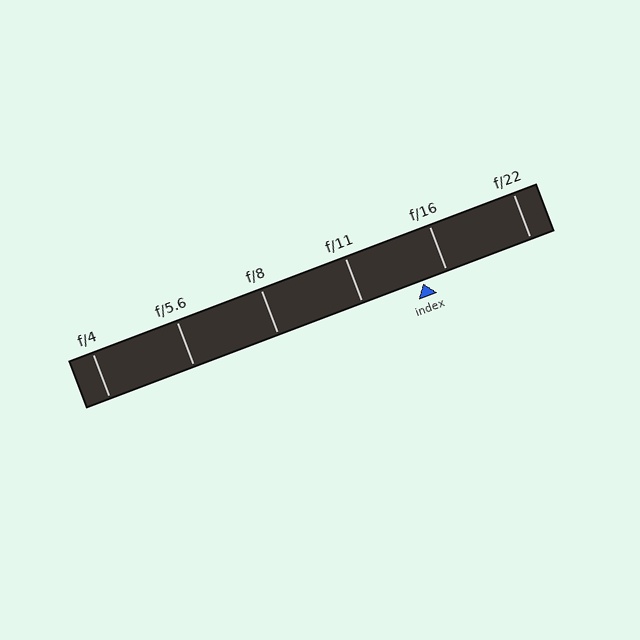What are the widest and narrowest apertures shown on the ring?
The widest aperture shown is f/4 and the narrowest is f/22.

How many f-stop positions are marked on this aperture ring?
There are 6 f-stop positions marked.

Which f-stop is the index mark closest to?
The index mark is closest to f/16.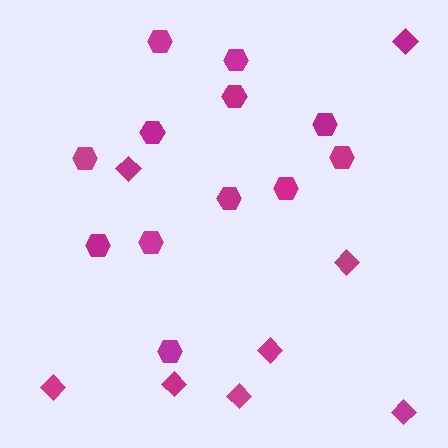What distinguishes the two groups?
There are 2 groups: one group of diamonds (8) and one group of hexagons (12).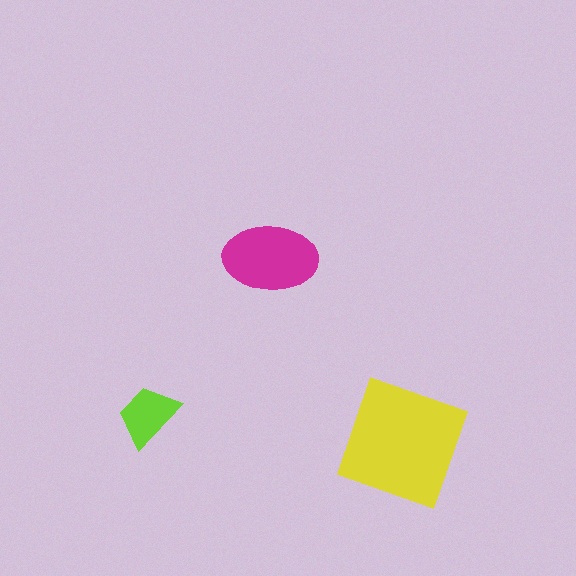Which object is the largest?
The yellow square.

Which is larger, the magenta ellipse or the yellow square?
The yellow square.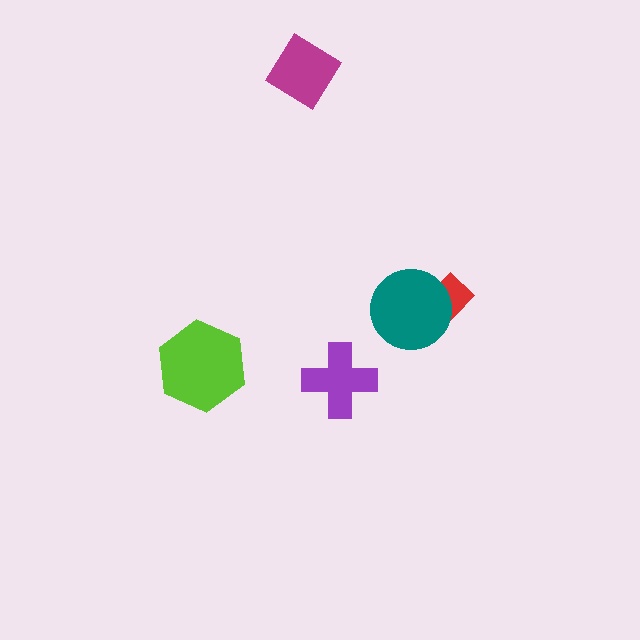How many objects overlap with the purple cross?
0 objects overlap with the purple cross.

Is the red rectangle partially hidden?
Yes, it is partially covered by another shape.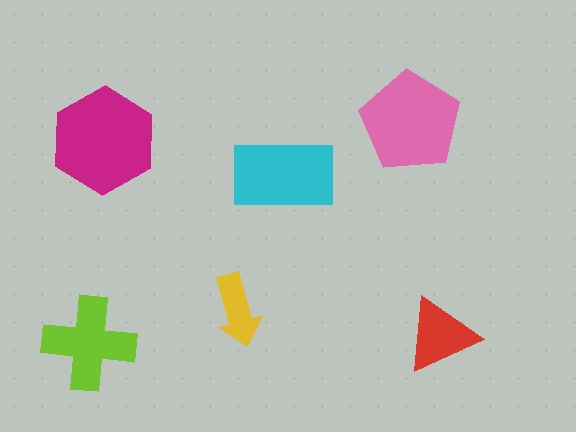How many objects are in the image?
There are 6 objects in the image.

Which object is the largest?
The magenta hexagon.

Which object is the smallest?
The yellow arrow.